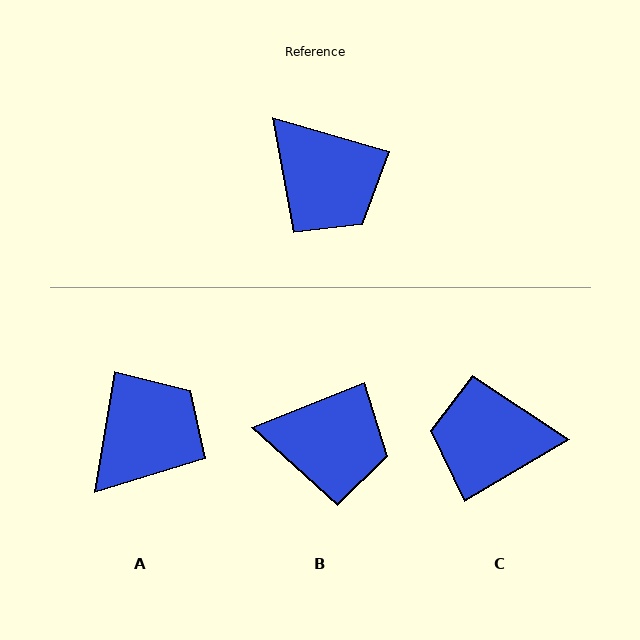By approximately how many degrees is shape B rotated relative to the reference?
Approximately 38 degrees counter-clockwise.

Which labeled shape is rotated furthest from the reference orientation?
C, about 134 degrees away.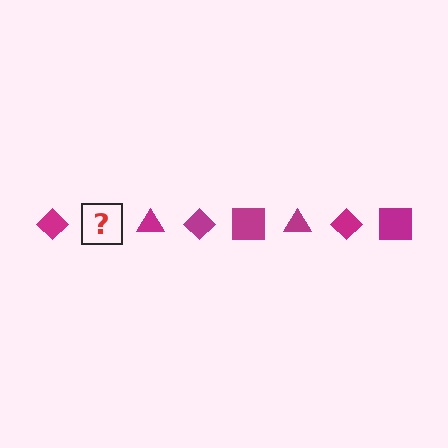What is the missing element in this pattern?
The missing element is a magenta square.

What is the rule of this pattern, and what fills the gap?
The rule is that the pattern cycles through diamond, square, triangle shapes in magenta. The gap should be filled with a magenta square.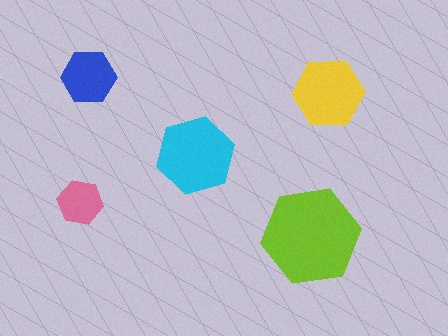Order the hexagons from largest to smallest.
the lime one, the cyan one, the yellow one, the blue one, the pink one.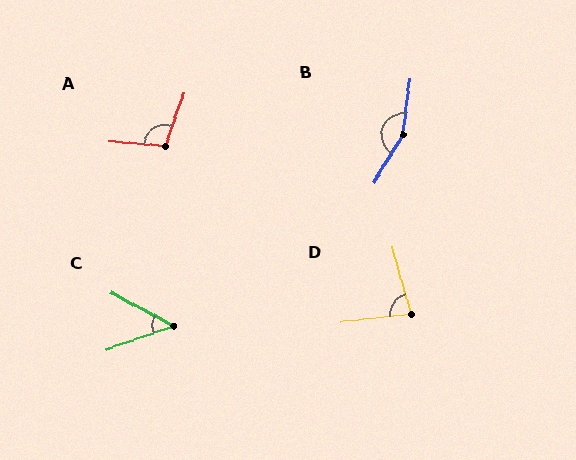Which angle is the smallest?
C, at approximately 48 degrees.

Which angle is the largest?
B, at approximately 156 degrees.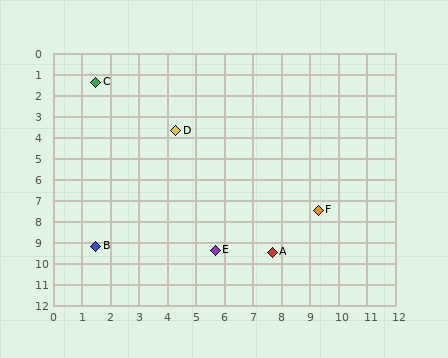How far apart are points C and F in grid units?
Points C and F are about 9.9 grid units apart.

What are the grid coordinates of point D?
Point D is at approximately (4.3, 3.7).